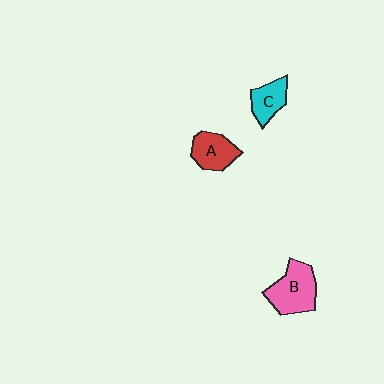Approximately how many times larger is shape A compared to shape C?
Approximately 1.2 times.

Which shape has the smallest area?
Shape C (cyan).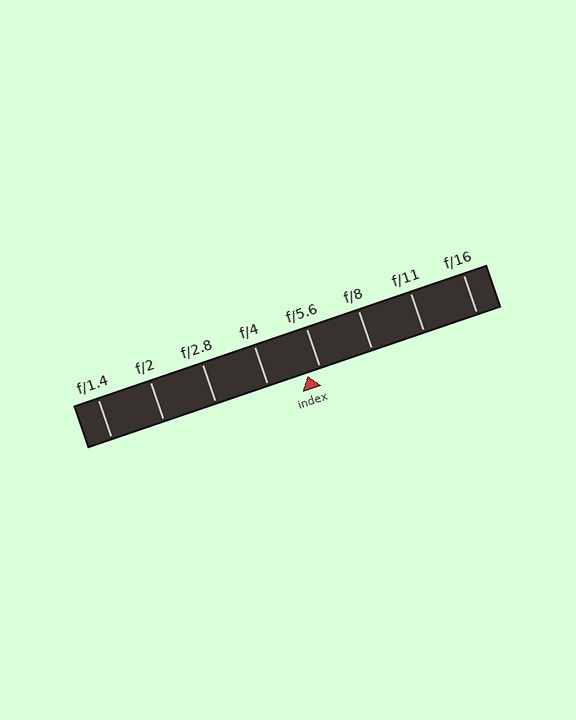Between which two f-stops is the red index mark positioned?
The index mark is between f/4 and f/5.6.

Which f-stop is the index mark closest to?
The index mark is closest to f/5.6.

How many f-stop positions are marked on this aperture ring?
There are 8 f-stop positions marked.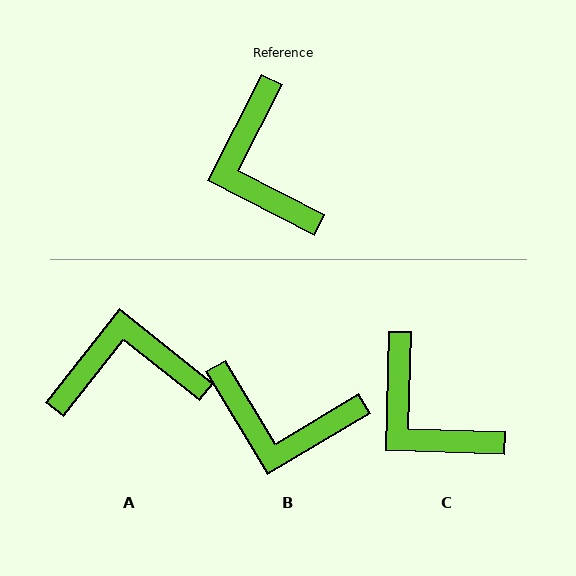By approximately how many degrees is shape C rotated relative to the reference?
Approximately 26 degrees counter-clockwise.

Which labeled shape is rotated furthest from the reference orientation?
A, about 101 degrees away.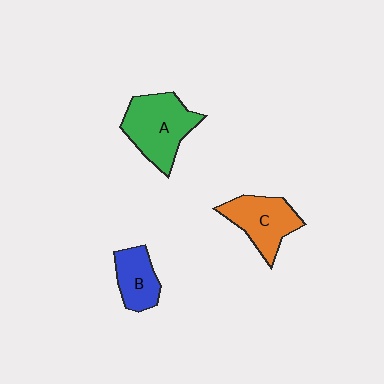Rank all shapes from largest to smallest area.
From largest to smallest: A (green), C (orange), B (blue).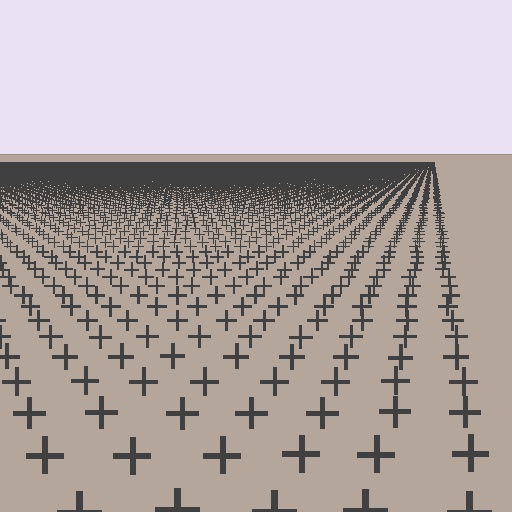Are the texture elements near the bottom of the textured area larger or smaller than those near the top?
Larger. Near the bottom, elements are closer to the viewer and appear at a bigger on-screen size.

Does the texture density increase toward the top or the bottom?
Density increases toward the top.